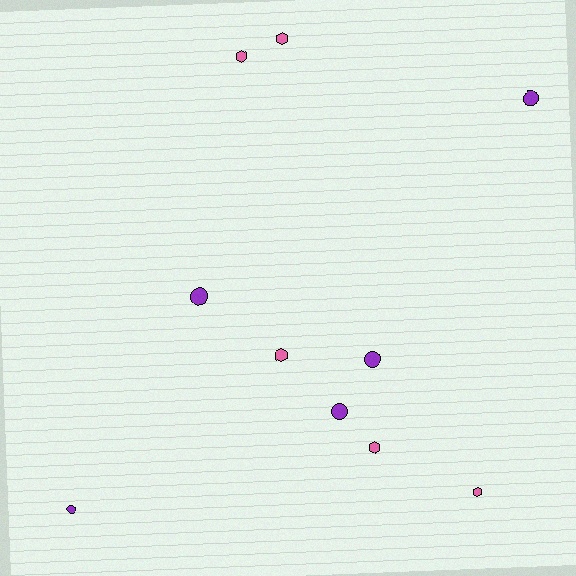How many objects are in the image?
There are 10 objects.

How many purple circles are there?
There are 5 purple circles.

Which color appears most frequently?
Pink, with 5 objects.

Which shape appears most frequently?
Hexagon, with 5 objects.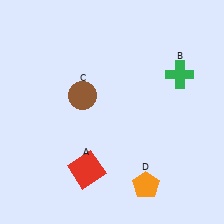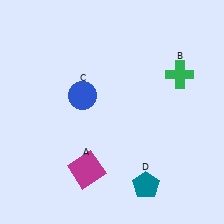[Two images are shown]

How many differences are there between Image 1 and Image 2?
There are 3 differences between the two images.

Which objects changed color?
A changed from red to magenta. C changed from brown to blue. D changed from orange to teal.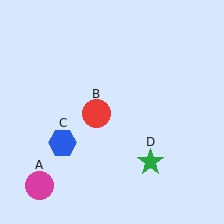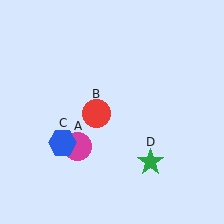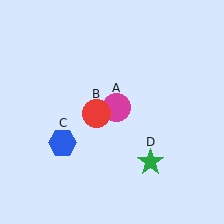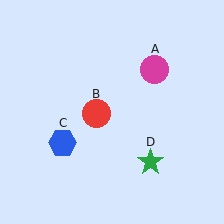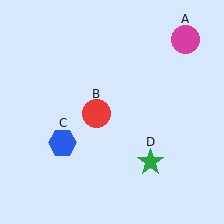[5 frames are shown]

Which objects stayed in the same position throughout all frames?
Red circle (object B) and blue hexagon (object C) and green star (object D) remained stationary.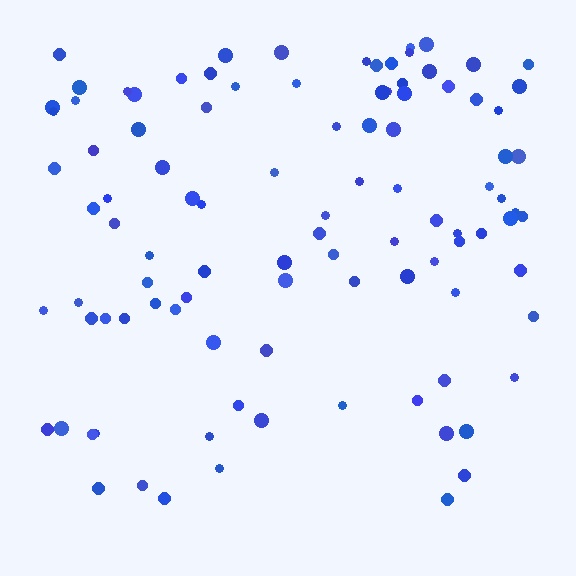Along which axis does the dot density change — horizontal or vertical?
Vertical.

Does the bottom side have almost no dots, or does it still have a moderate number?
Still a moderate number, just noticeably fewer than the top.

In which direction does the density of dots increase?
From bottom to top, with the top side densest.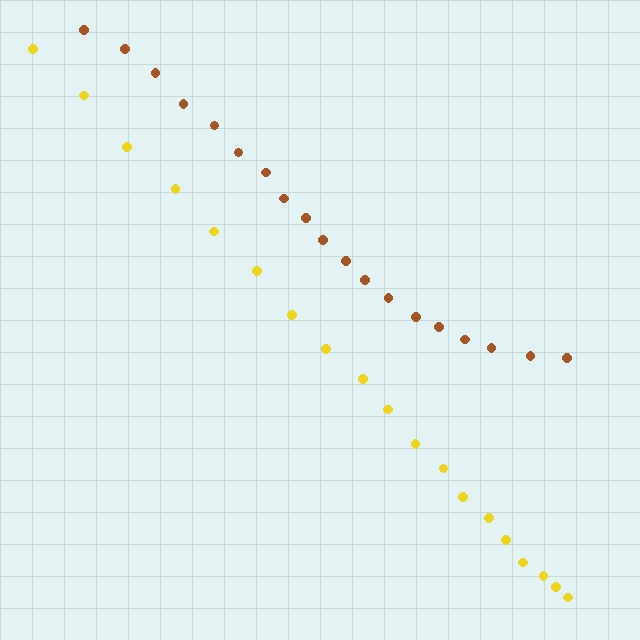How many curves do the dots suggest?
There are 2 distinct paths.